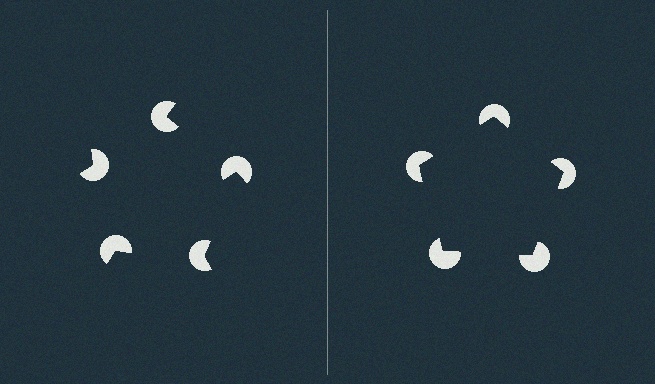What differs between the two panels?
The pac-man discs are positioned identically on both sides; only the wedge orientations differ. On the right they align to a pentagon; on the left they are misaligned.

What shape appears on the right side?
An illusory pentagon.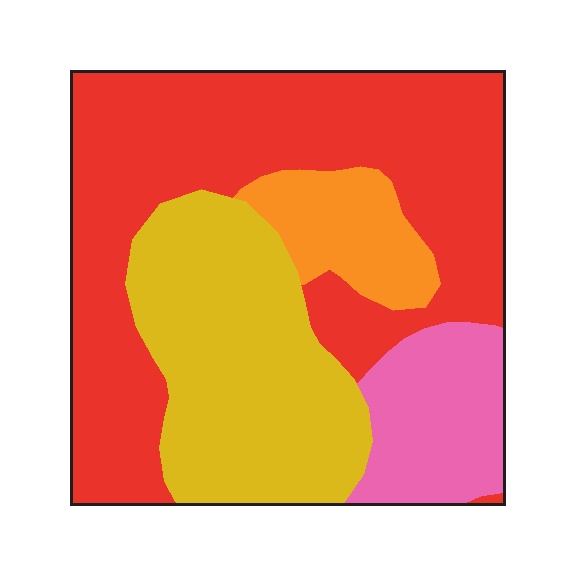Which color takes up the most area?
Red, at roughly 50%.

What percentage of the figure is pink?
Pink takes up less than a quarter of the figure.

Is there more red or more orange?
Red.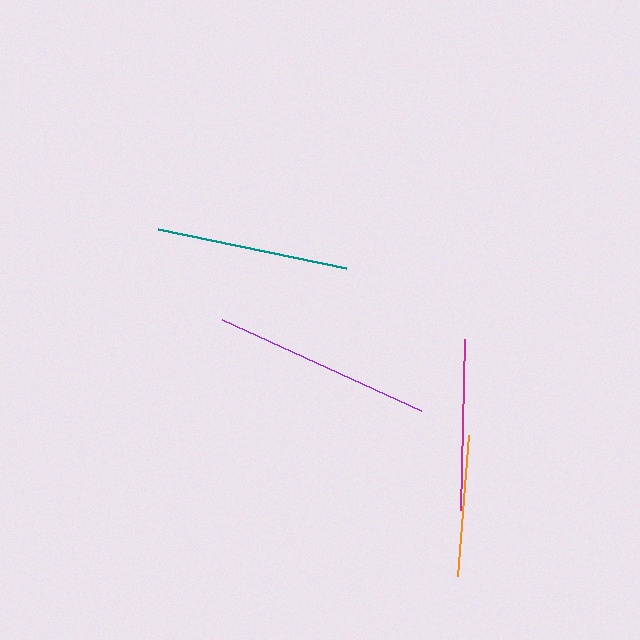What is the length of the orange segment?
The orange segment is approximately 141 pixels long.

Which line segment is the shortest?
The orange line is the shortest at approximately 141 pixels.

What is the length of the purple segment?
The purple segment is approximately 219 pixels long.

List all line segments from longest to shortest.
From longest to shortest: purple, teal, magenta, orange.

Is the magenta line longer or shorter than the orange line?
The magenta line is longer than the orange line.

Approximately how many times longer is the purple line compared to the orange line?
The purple line is approximately 1.6 times the length of the orange line.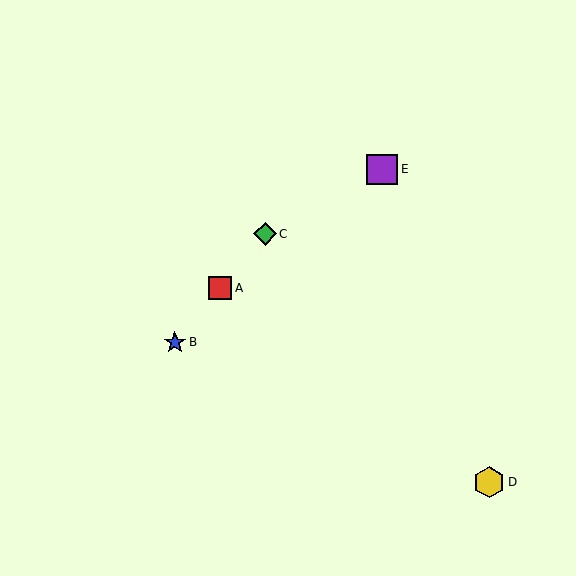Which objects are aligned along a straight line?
Objects A, B, C are aligned along a straight line.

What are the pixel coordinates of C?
Object C is at (265, 234).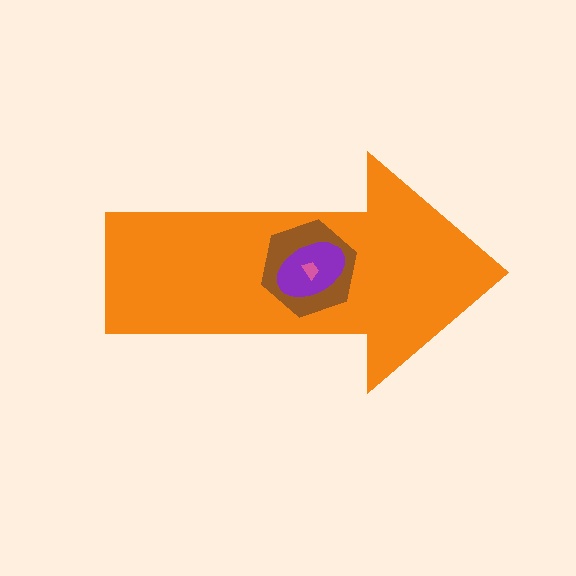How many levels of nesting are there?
4.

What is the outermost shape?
The orange arrow.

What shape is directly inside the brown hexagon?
The purple ellipse.